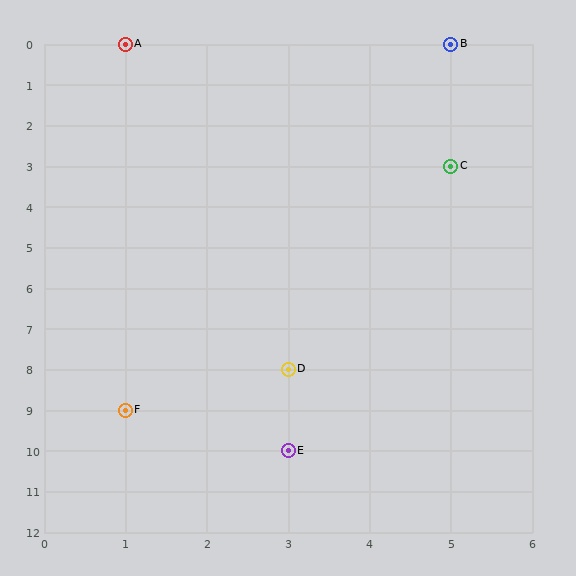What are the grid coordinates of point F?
Point F is at grid coordinates (1, 9).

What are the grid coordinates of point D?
Point D is at grid coordinates (3, 8).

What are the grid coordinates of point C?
Point C is at grid coordinates (5, 3).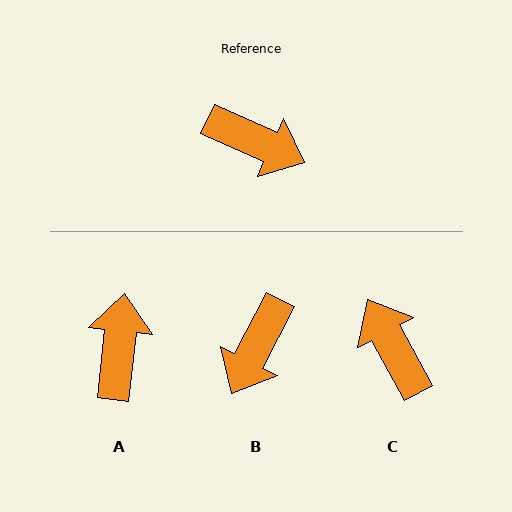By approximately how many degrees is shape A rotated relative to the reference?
Approximately 108 degrees counter-clockwise.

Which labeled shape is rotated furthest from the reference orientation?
C, about 143 degrees away.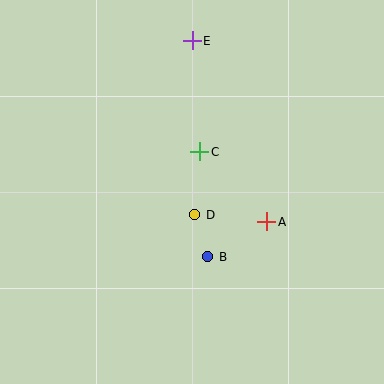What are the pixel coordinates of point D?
Point D is at (195, 215).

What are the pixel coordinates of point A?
Point A is at (267, 222).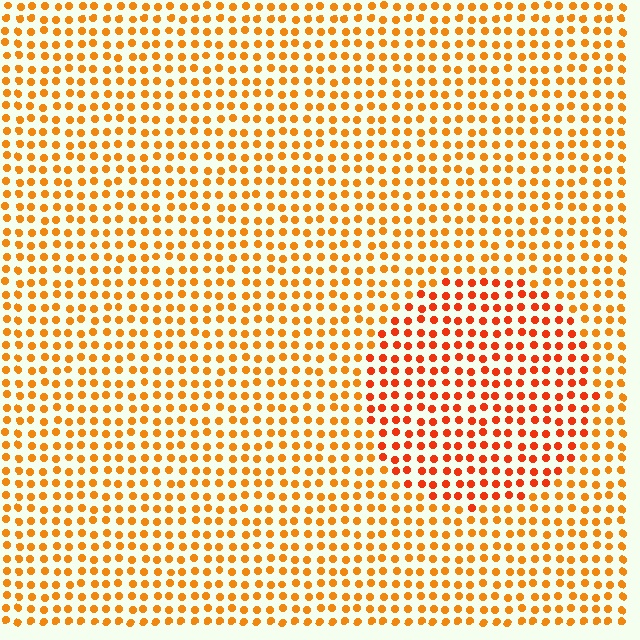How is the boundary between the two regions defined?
The boundary is defined purely by a slight shift in hue (about 23 degrees). Spacing, size, and orientation are identical on both sides.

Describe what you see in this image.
The image is filled with small orange elements in a uniform arrangement. A circle-shaped region is visible where the elements are tinted to a slightly different hue, forming a subtle color boundary.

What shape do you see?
I see a circle.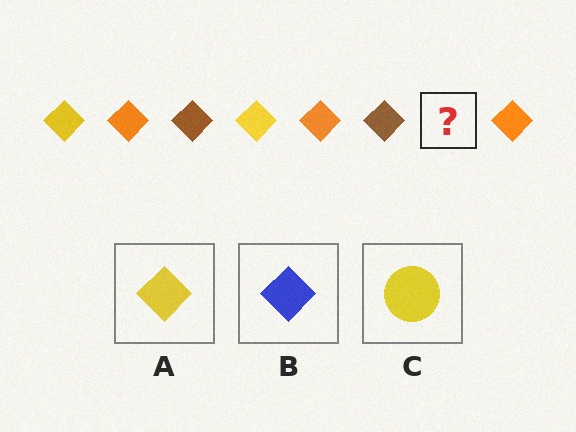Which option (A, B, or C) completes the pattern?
A.